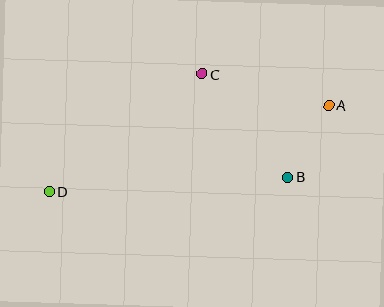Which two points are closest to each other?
Points A and B are closest to each other.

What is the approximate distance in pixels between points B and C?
The distance between B and C is approximately 135 pixels.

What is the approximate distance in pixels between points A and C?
The distance between A and C is approximately 131 pixels.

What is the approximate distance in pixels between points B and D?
The distance between B and D is approximately 240 pixels.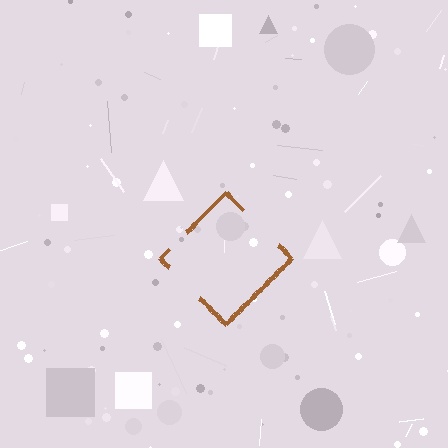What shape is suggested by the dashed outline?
The dashed outline suggests a diamond.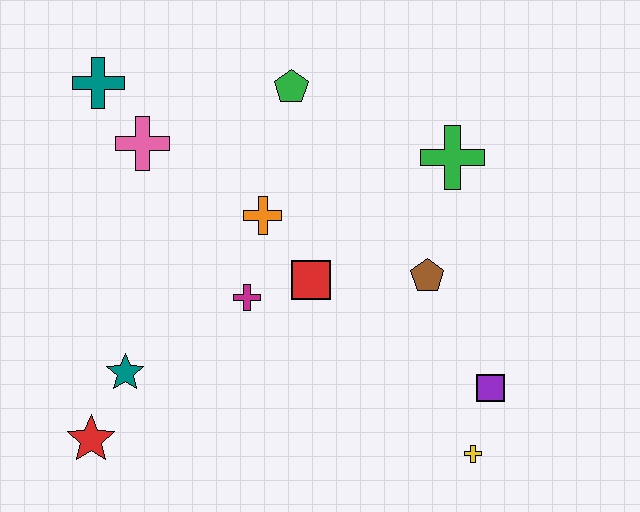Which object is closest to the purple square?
The yellow cross is closest to the purple square.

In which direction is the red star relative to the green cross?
The red star is to the left of the green cross.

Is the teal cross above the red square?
Yes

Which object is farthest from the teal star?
The green cross is farthest from the teal star.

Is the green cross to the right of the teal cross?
Yes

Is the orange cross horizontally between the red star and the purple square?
Yes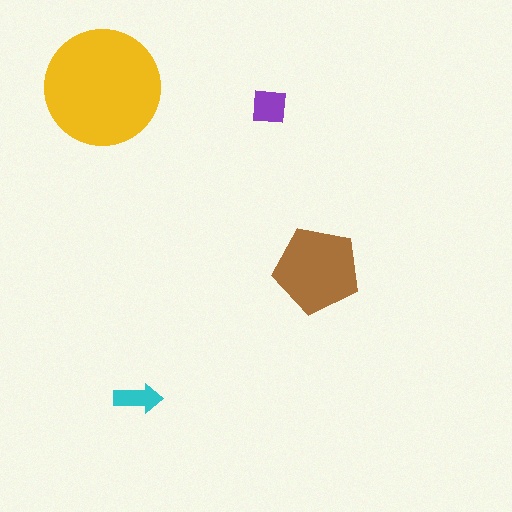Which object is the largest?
The yellow circle.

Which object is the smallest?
The cyan arrow.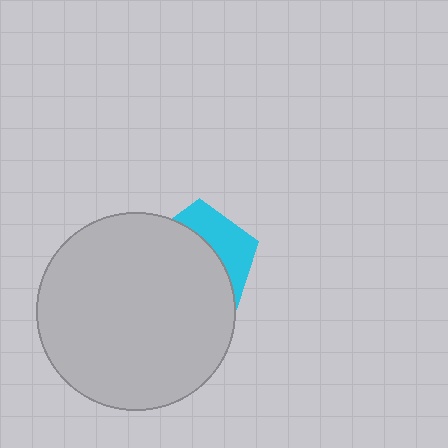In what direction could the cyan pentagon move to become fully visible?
The cyan pentagon could move toward the upper-right. That would shift it out from behind the light gray circle entirely.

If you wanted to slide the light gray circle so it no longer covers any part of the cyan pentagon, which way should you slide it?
Slide it toward the lower-left — that is the most direct way to separate the two shapes.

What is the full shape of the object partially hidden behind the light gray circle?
The partially hidden object is a cyan pentagon.